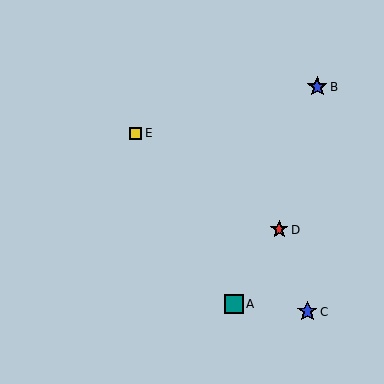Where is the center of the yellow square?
The center of the yellow square is at (135, 133).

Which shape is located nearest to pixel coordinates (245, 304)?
The teal square (labeled A) at (234, 304) is nearest to that location.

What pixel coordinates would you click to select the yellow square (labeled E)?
Click at (135, 133) to select the yellow square E.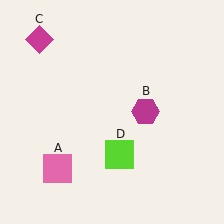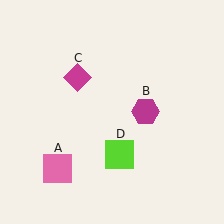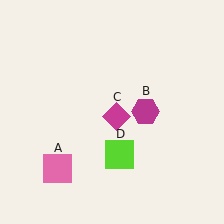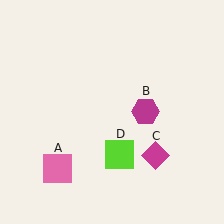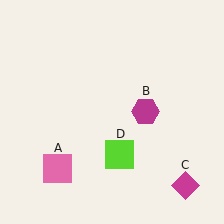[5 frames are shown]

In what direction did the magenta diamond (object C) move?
The magenta diamond (object C) moved down and to the right.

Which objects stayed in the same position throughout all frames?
Pink square (object A) and magenta hexagon (object B) and lime square (object D) remained stationary.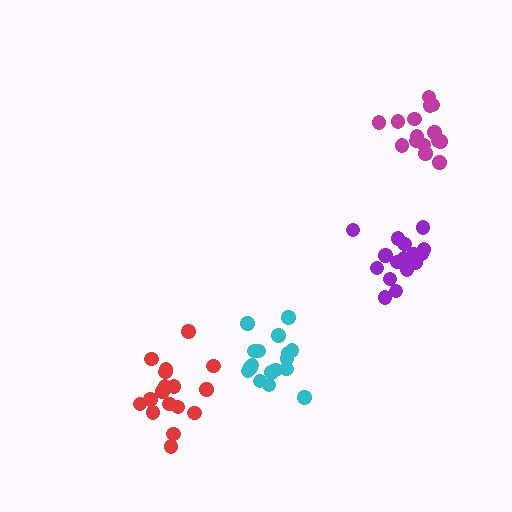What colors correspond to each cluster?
The clusters are colored: cyan, red, purple, magenta.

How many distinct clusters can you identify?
There are 4 distinct clusters.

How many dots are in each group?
Group 1: 17 dots, Group 2: 17 dots, Group 3: 16 dots, Group 4: 15 dots (65 total).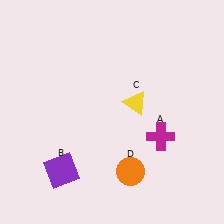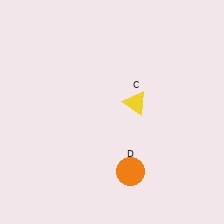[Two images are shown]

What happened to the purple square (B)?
The purple square (B) was removed in Image 2. It was in the bottom-left area of Image 1.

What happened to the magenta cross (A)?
The magenta cross (A) was removed in Image 2. It was in the bottom-right area of Image 1.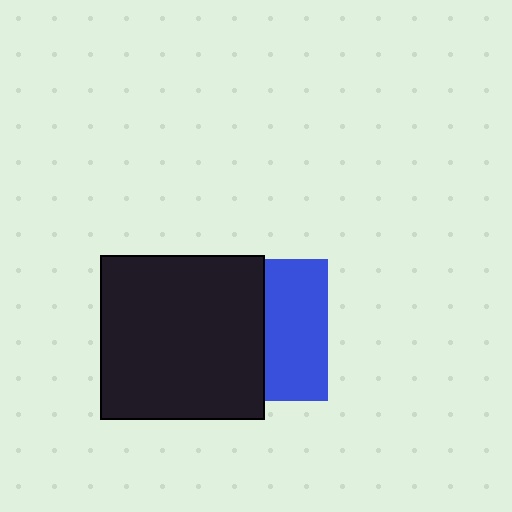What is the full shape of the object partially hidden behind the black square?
The partially hidden object is a blue square.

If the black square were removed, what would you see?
You would see the complete blue square.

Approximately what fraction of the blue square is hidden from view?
Roughly 56% of the blue square is hidden behind the black square.